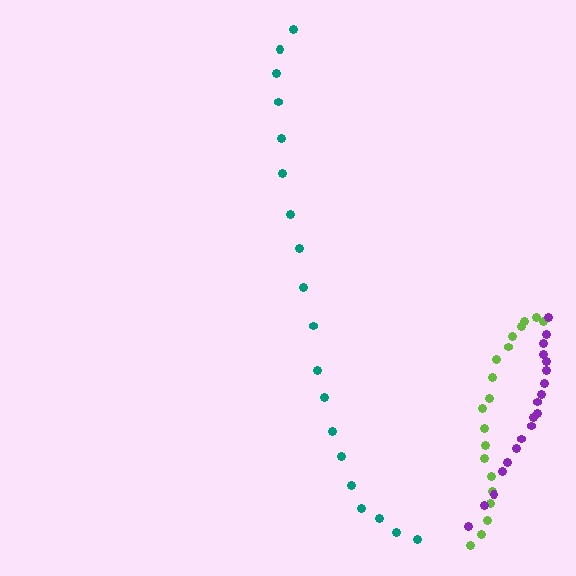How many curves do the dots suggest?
There are 3 distinct paths.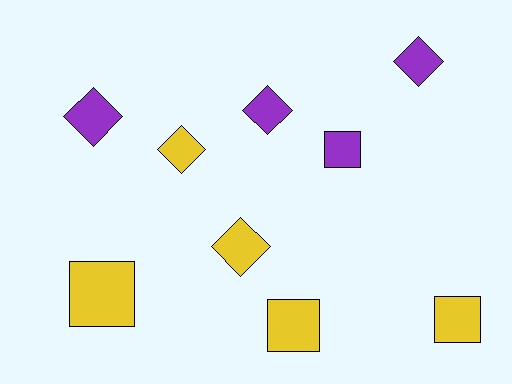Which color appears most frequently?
Yellow, with 5 objects.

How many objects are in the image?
There are 9 objects.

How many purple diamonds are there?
There are 3 purple diamonds.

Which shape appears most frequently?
Diamond, with 5 objects.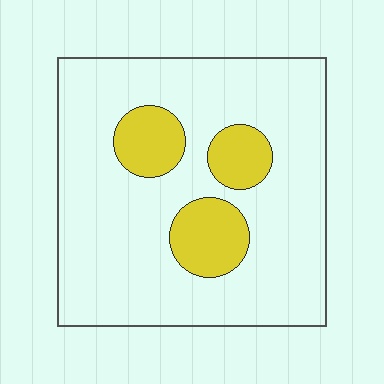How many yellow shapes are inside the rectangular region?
3.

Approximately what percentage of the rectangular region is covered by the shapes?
Approximately 15%.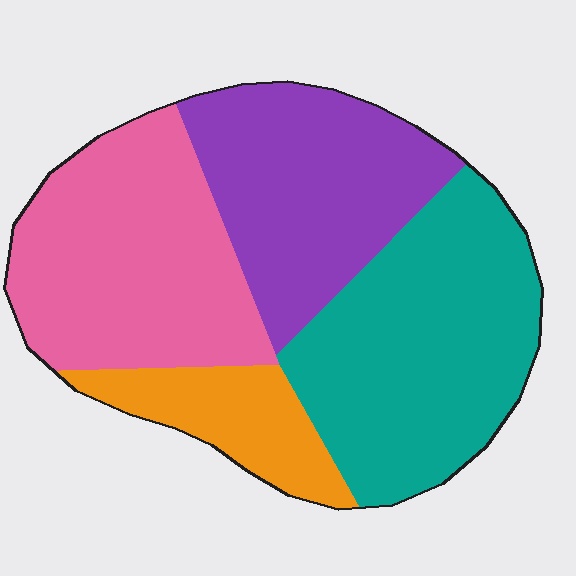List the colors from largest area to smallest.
From largest to smallest: teal, pink, purple, orange.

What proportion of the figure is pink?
Pink takes up between a sixth and a third of the figure.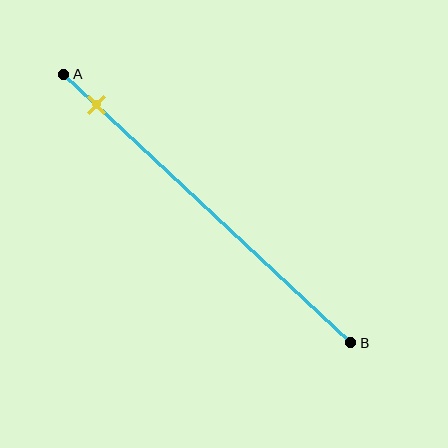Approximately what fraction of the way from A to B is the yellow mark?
The yellow mark is approximately 10% of the way from A to B.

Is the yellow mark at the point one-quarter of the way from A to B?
No, the mark is at about 10% from A, not at the 25% one-quarter point.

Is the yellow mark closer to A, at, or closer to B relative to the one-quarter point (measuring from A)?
The yellow mark is closer to point A than the one-quarter point of segment AB.